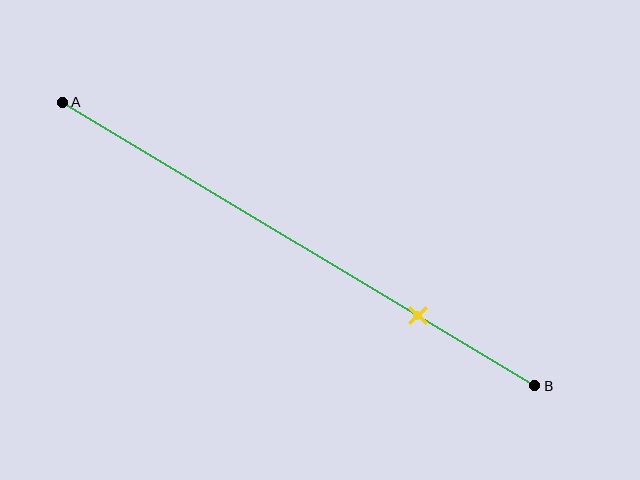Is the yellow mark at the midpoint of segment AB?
No, the mark is at about 75% from A, not at the 50% midpoint.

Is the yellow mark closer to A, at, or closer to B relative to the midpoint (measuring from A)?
The yellow mark is closer to point B than the midpoint of segment AB.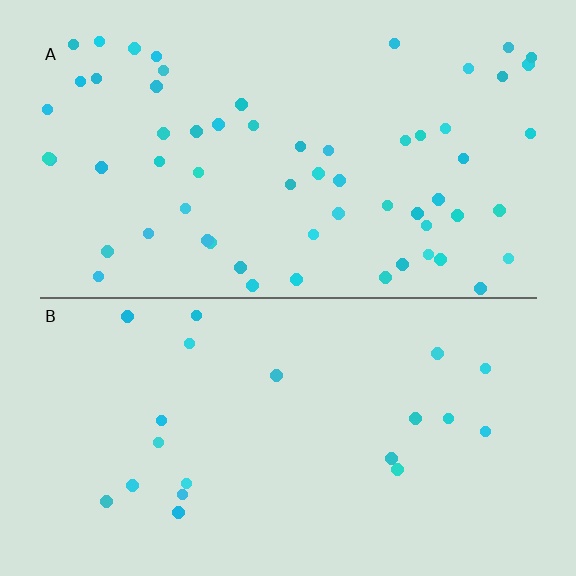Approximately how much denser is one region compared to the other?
Approximately 3.0× — region A over region B.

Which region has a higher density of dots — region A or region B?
A (the top).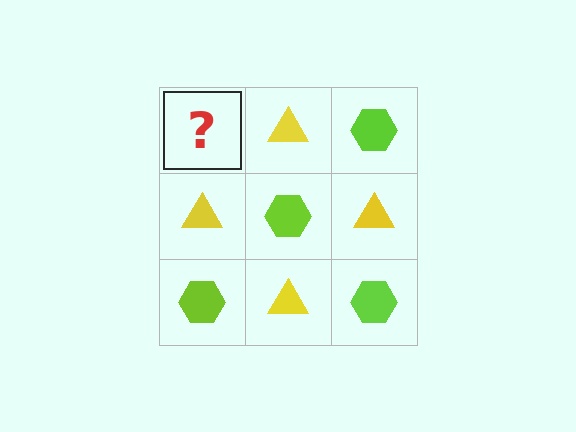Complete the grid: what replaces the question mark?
The question mark should be replaced with a lime hexagon.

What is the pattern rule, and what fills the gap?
The rule is that it alternates lime hexagon and yellow triangle in a checkerboard pattern. The gap should be filled with a lime hexagon.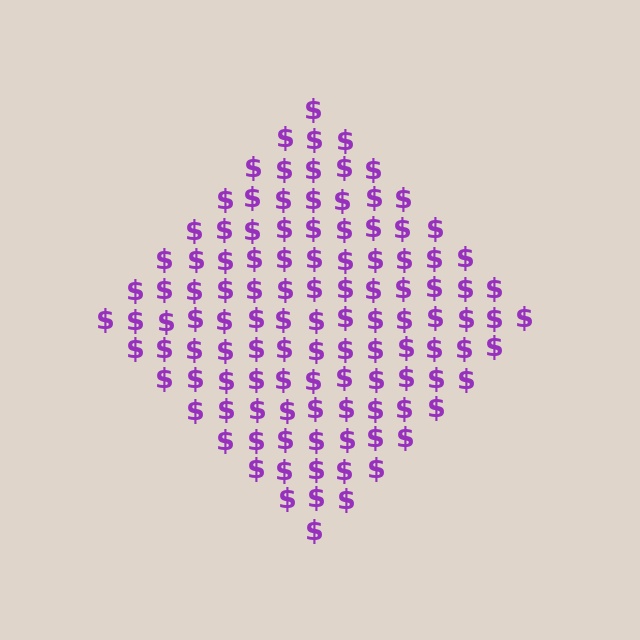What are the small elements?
The small elements are dollar signs.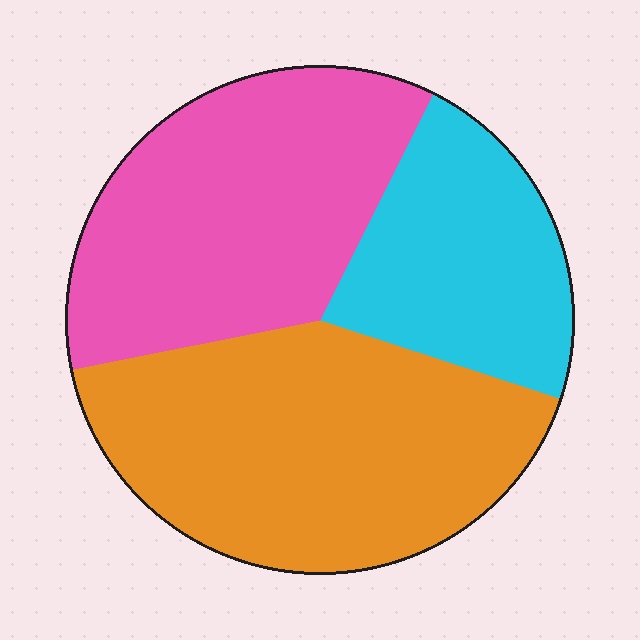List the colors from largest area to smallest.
From largest to smallest: orange, pink, cyan.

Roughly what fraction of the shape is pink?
Pink takes up about three eighths (3/8) of the shape.